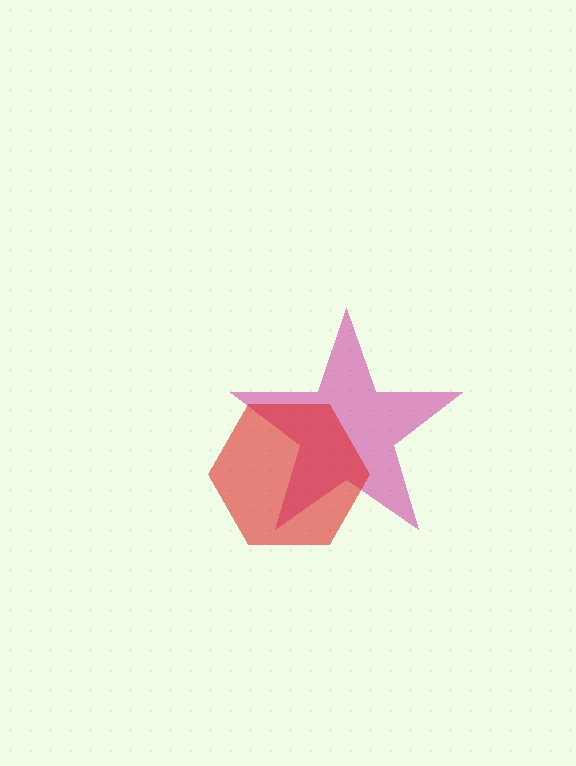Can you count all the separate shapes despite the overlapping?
Yes, there are 2 separate shapes.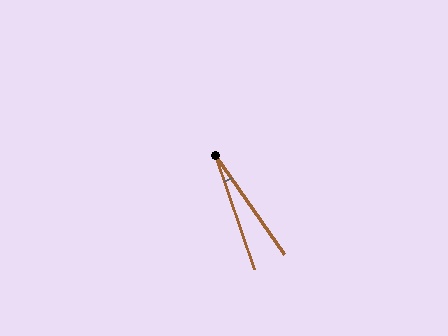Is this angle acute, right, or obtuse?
It is acute.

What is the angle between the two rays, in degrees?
Approximately 16 degrees.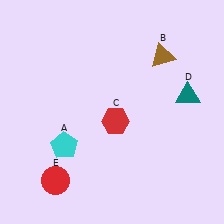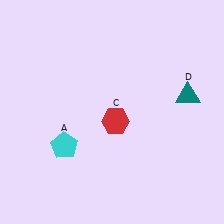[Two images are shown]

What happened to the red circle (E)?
The red circle (E) was removed in Image 2. It was in the bottom-left area of Image 1.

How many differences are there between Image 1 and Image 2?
There are 2 differences between the two images.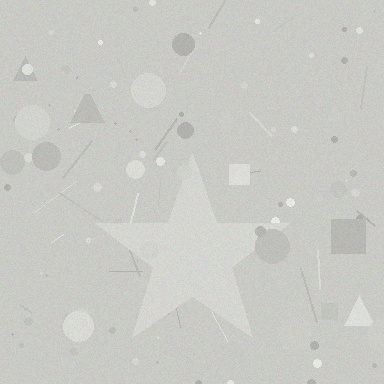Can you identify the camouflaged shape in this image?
The camouflaged shape is a star.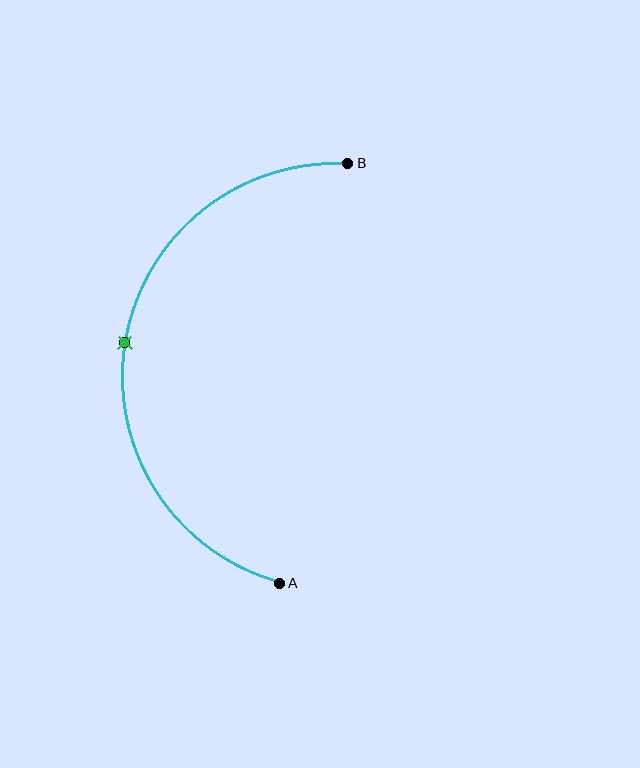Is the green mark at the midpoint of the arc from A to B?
Yes. The green mark lies on the arc at equal arc-length from both A and B — it is the arc midpoint.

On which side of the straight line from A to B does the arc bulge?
The arc bulges to the left of the straight line connecting A and B.